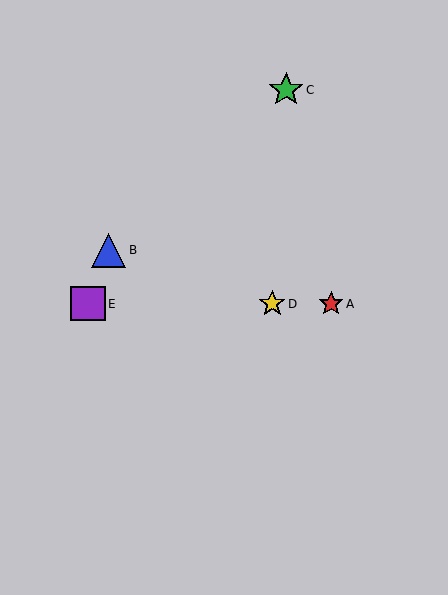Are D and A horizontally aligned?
Yes, both are at y≈304.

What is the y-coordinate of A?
Object A is at y≈304.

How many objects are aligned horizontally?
3 objects (A, D, E) are aligned horizontally.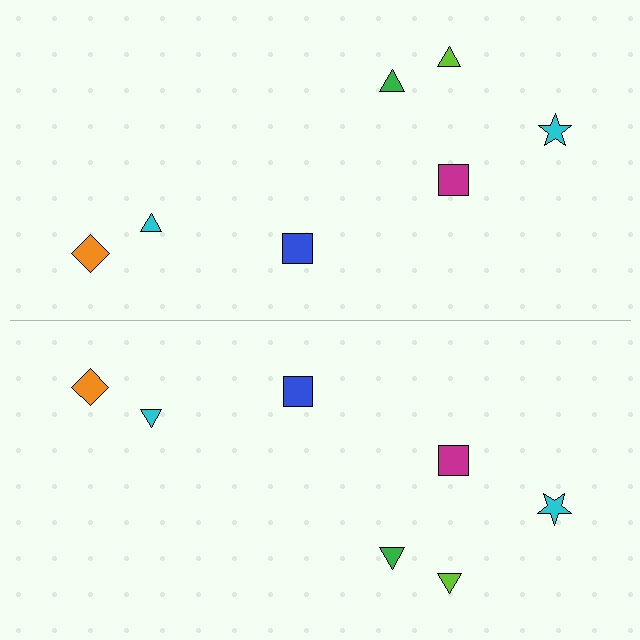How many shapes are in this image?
There are 14 shapes in this image.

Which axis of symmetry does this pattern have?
The pattern has a horizontal axis of symmetry running through the center of the image.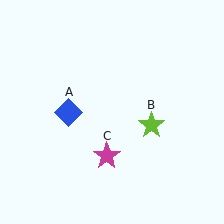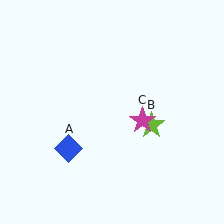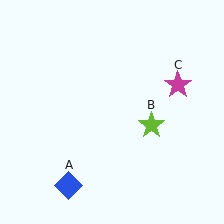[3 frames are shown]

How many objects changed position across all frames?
2 objects changed position: blue diamond (object A), magenta star (object C).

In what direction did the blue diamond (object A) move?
The blue diamond (object A) moved down.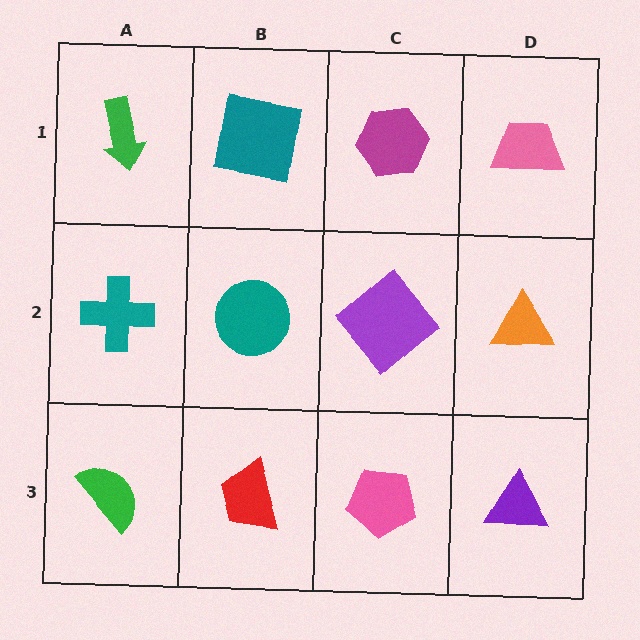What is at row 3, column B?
A red trapezoid.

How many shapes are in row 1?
4 shapes.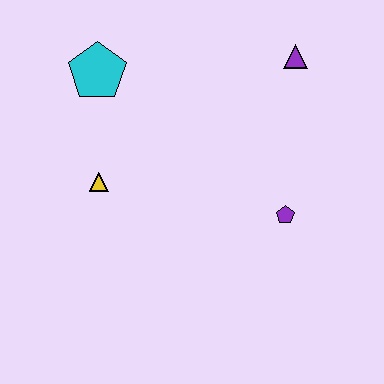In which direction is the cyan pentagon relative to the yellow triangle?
The cyan pentagon is above the yellow triangle.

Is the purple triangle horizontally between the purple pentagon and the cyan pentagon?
No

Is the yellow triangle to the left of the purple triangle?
Yes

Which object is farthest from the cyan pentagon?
The purple pentagon is farthest from the cyan pentagon.